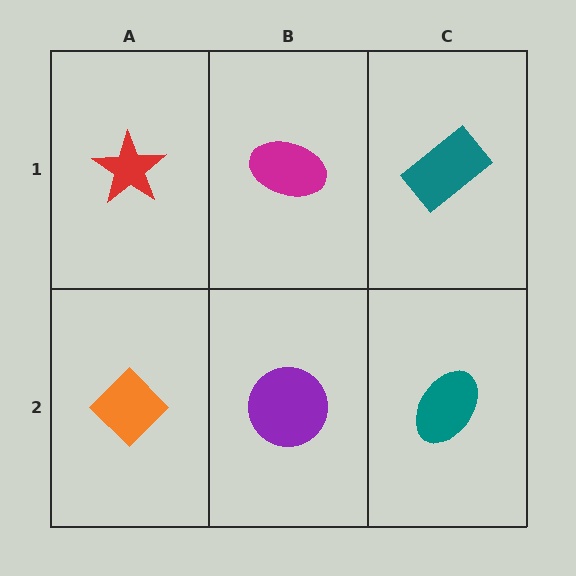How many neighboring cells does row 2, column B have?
3.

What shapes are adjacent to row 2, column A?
A red star (row 1, column A), a purple circle (row 2, column B).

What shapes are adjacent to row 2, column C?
A teal rectangle (row 1, column C), a purple circle (row 2, column B).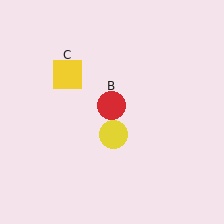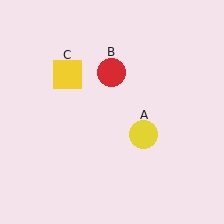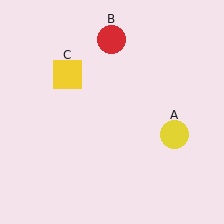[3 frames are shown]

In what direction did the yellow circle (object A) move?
The yellow circle (object A) moved right.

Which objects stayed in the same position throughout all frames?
Yellow square (object C) remained stationary.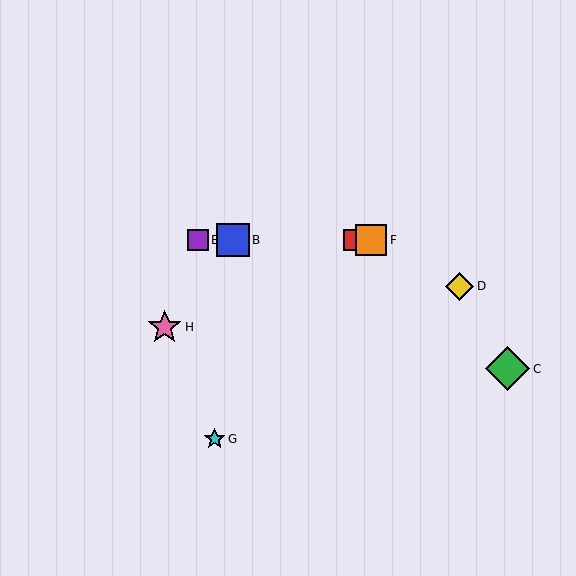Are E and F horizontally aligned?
Yes, both are at y≈240.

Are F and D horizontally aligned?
No, F is at y≈240 and D is at y≈286.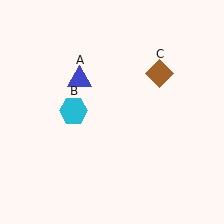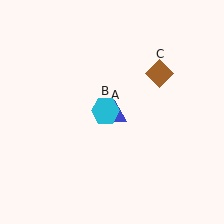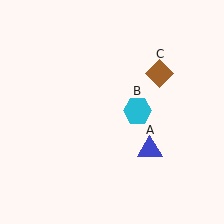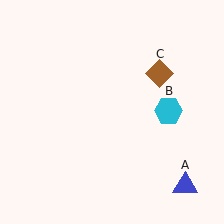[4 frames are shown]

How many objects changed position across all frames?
2 objects changed position: blue triangle (object A), cyan hexagon (object B).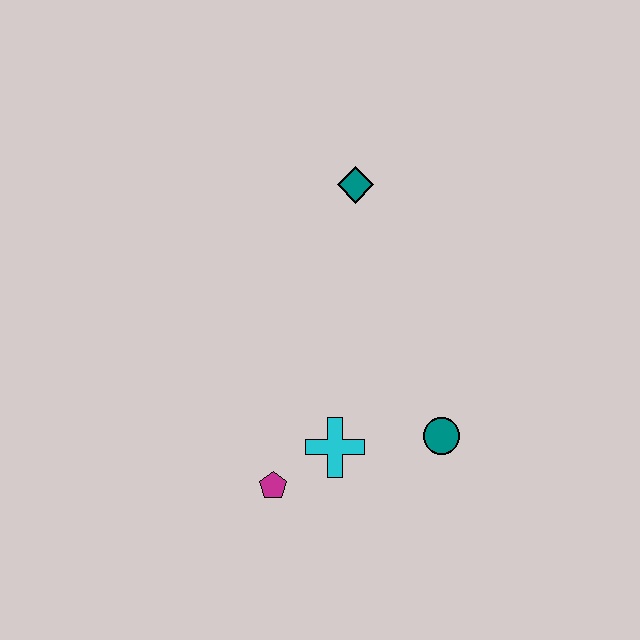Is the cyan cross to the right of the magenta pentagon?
Yes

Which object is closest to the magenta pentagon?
The cyan cross is closest to the magenta pentagon.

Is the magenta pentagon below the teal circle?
Yes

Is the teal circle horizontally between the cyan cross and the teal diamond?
No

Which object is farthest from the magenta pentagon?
The teal diamond is farthest from the magenta pentagon.